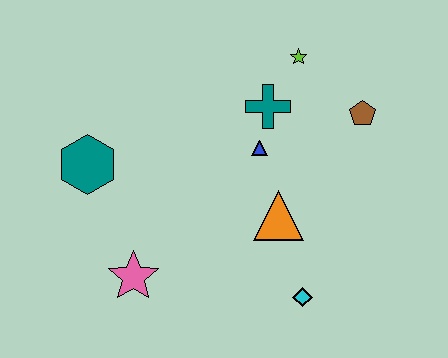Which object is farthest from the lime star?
The pink star is farthest from the lime star.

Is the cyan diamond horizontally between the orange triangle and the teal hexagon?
No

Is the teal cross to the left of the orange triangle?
Yes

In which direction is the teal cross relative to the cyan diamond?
The teal cross is above the cyan diamond.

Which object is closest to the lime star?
The teal cross is closest to the lime star.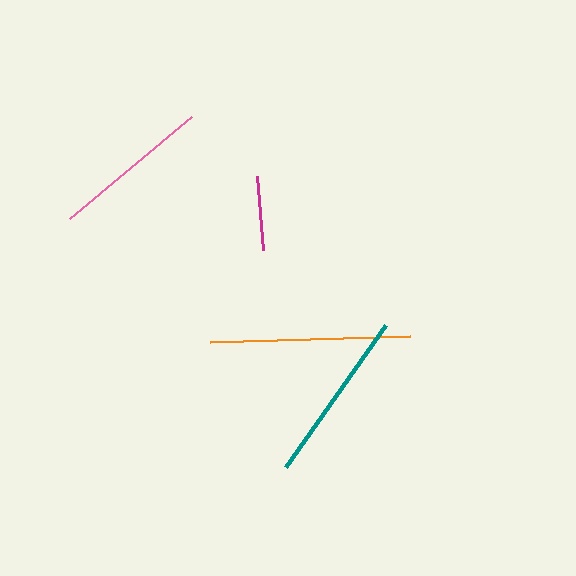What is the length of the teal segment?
The teal segment is approximately 173 pixels long.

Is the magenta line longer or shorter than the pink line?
The pink line is longer than the magenta line.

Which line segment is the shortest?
The magenta line is the shortest at approximately 74 pixels.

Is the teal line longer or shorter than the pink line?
The teal line is longer than the pink line.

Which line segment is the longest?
The orange line is the longest at approximately 200 pixels.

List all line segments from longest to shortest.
From longest to shortest: orange, teal, pink, magenta.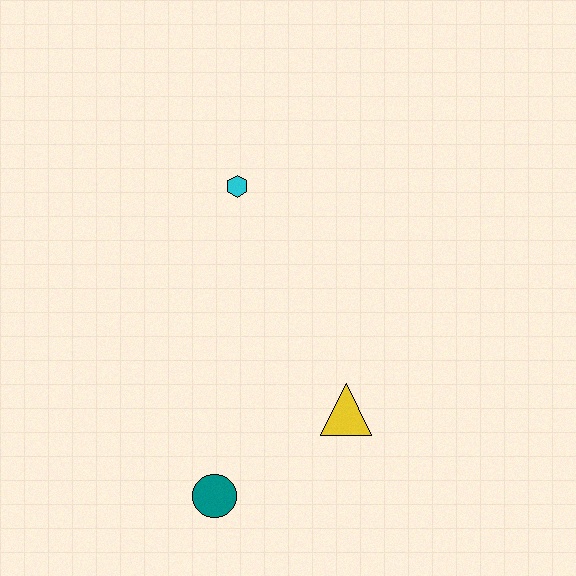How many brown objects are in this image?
There are no brown objects.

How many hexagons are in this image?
There is 1 hexagon.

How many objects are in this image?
There are 3 objects.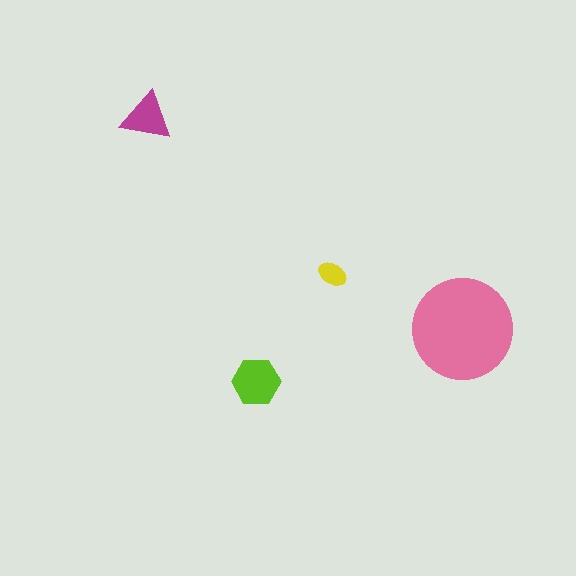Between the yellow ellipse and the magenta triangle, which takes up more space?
The magenta triangle.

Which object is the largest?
The pink circle.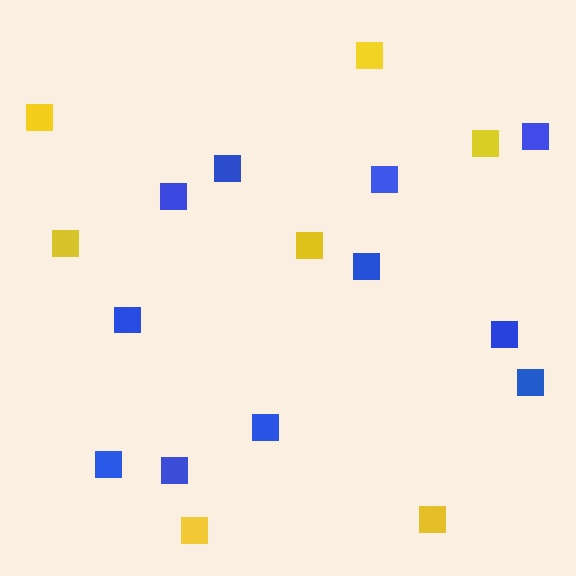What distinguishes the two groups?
There are 2 groups: one group of yellow squares (7) and one group of blue squares (11).